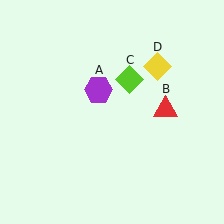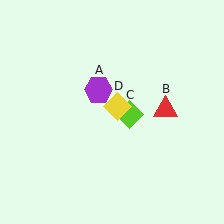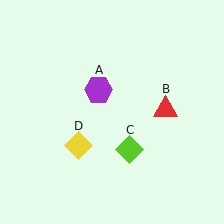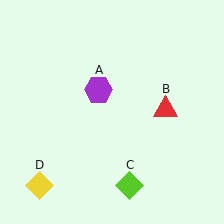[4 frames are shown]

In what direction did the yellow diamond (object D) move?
The yellow diamond (object D) moved down and to the left.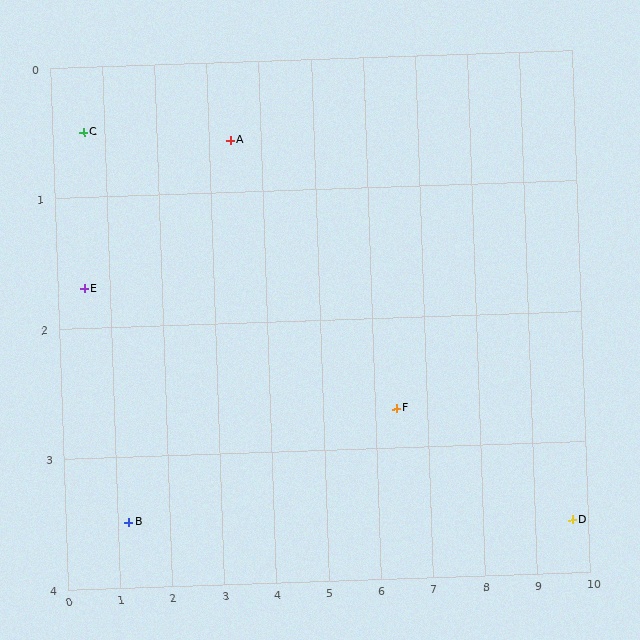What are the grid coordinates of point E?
Point E is at approximately (0.5, 1.7).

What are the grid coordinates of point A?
Point A is at approximately (3.4, 0.6).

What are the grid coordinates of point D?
Point D is at approximately (9.7, 3.6).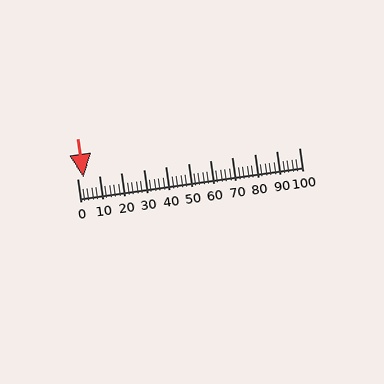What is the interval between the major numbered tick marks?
The major tick marks are spaced 10 units apart.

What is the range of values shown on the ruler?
The ruler shows values from 0 to 100.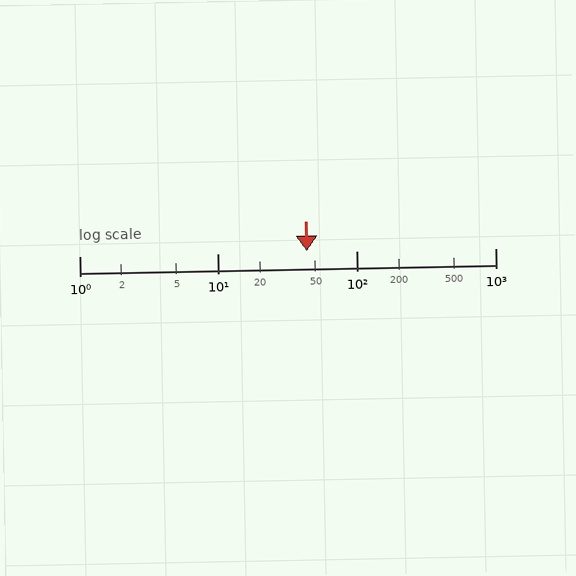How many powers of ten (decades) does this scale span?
The scale spans 3 decades, from 1 to 1000.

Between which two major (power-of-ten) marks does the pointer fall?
The pointer is between 10 and 100.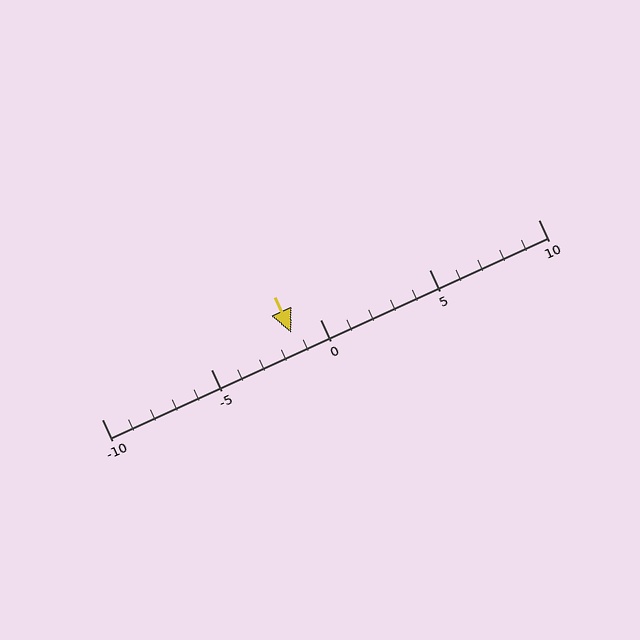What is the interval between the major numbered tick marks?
The major tick marks are spaced 5 units apart.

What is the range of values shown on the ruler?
The ruler shows values from -10 to 10.